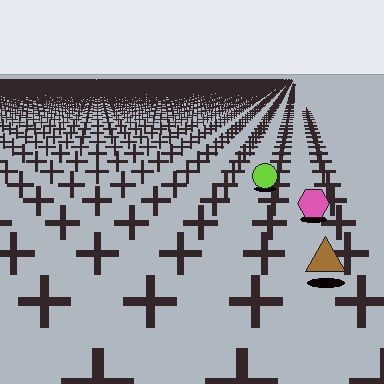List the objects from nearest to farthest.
From nearest to farthest: the brown triangle, the pink hexagon, the lime circle.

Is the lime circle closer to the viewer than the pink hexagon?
No. The pink hexagon is closer — you can tell from the texture gradient: the ground texture is coarser near it.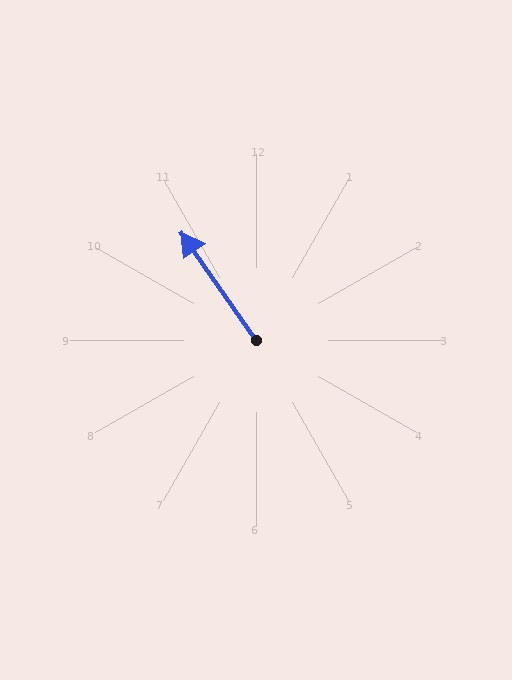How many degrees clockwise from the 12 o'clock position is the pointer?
Approximately 325 degrees.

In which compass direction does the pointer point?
Northwest.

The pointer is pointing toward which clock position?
Roughly 11 o'clock.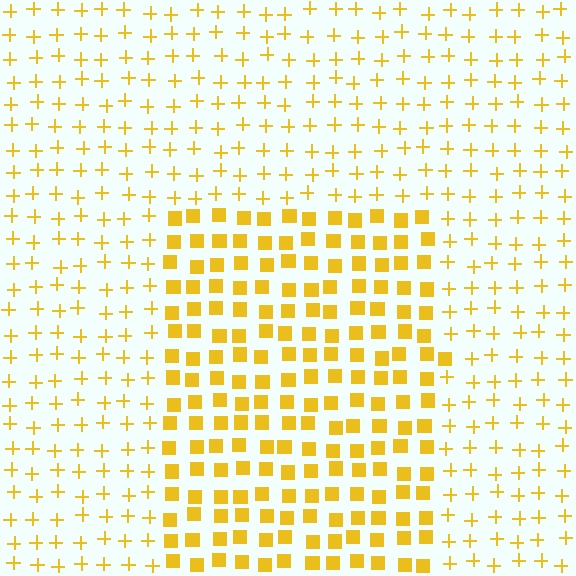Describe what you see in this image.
The image is filled with small yellow elements arranged in a uniform grid. A rectangle-shaped region contains squares, while the surrounding area contains plus signs. The boundary is defined purely by the change in element shape.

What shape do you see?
I see a rectangle.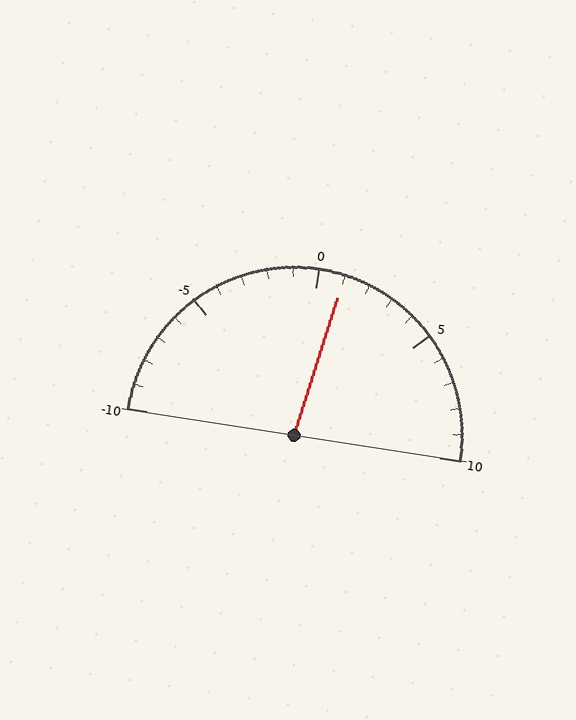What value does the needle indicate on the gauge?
The needle indicates approximately 1.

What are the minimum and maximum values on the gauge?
The gauge ranges from -10 to 10.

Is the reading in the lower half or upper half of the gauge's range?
The reading is in the upper half of the range (-10 to 10).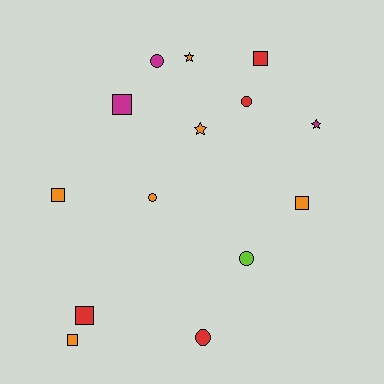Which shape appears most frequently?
Square, with 6 objects.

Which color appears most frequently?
Orange, with 6 objects.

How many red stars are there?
There are no red stars.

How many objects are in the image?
There are 14 objects.